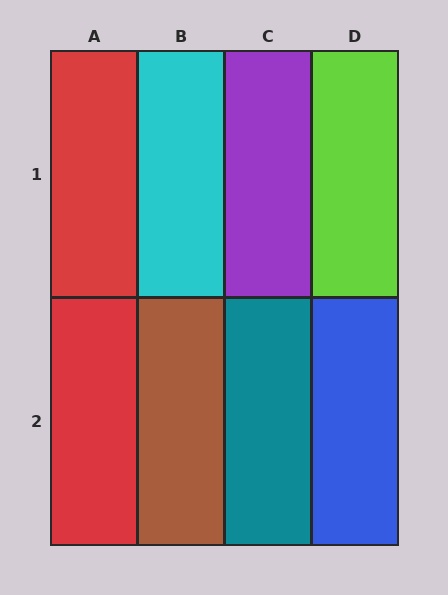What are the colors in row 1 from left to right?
Red, cyan, purple, lime.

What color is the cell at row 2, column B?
Brown.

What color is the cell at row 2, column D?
Blue.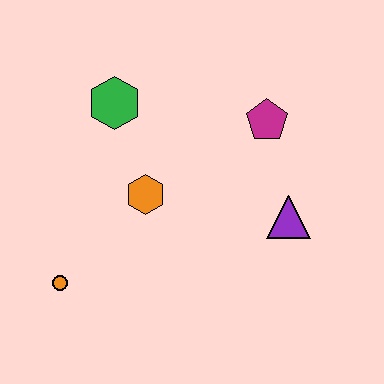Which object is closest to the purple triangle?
The magenta pentagon is closest to the purple triangle.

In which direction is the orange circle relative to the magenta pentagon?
The orange circle is to the left of the magenta pentagon.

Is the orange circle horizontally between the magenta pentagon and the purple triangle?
No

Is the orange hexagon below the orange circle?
No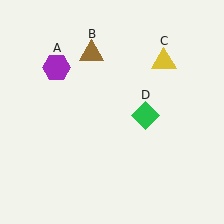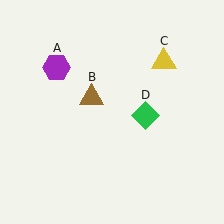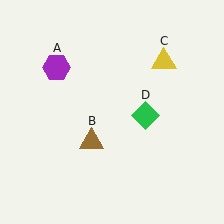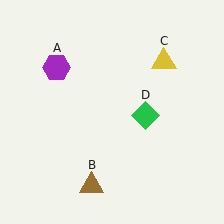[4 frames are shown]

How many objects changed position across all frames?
1 object changed position: brown triangle (object B).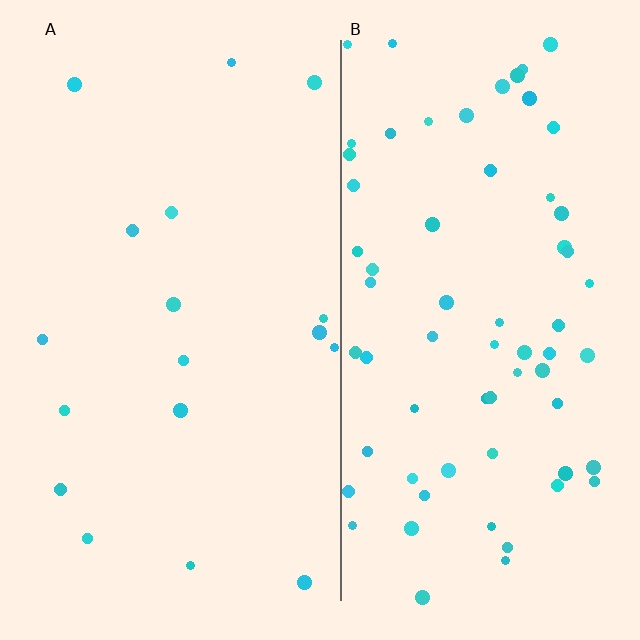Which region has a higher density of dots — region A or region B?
B (the right).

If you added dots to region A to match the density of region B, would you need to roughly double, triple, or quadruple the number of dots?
Approximately quadruple.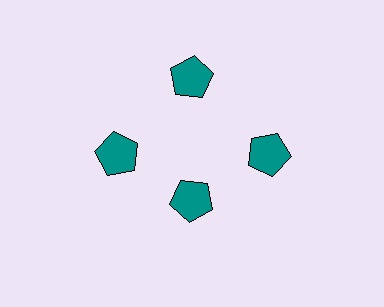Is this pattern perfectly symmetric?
No. The 4 teal pentagons are arranged in a ring, but one element near the 6 o'clock position is pulled inward toward the center, breaking the 4-fold rotational symmetry.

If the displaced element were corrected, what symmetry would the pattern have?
It would have 4-fold rotational symmetry — the pattern would map onto itself every 90 degrees.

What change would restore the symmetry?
The symmetry would be restored by moving it outward, back onto the ring so that all 4 pentagons sit at equal angles and equal distance from the center.